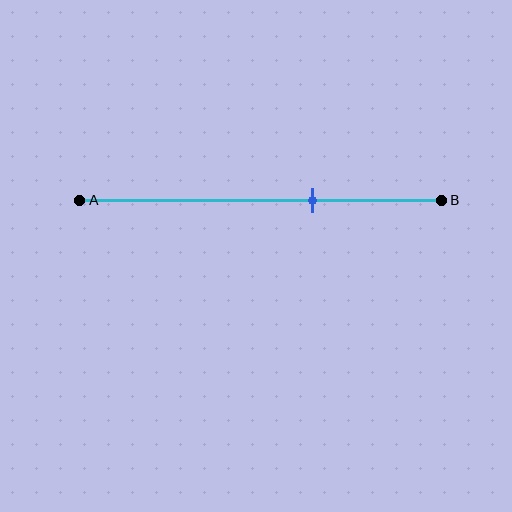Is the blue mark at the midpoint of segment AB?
No, the mark is at about 65% from A, not at the 50% midpoint.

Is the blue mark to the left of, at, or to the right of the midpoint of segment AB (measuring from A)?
The blue mark is to the right of the midpoint of segment AB.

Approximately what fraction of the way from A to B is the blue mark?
The blue mark is approximately 65% of the way from A to B.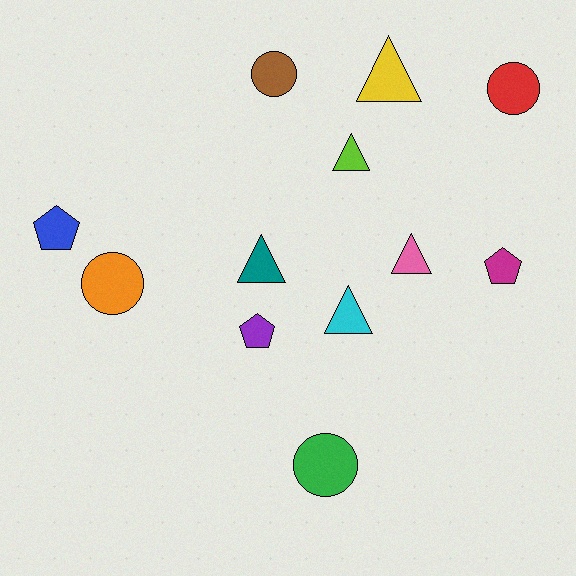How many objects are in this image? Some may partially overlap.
There are 12 objects.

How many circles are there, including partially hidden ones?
There are 4 circles.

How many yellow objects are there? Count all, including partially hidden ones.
There is 1 yellow object.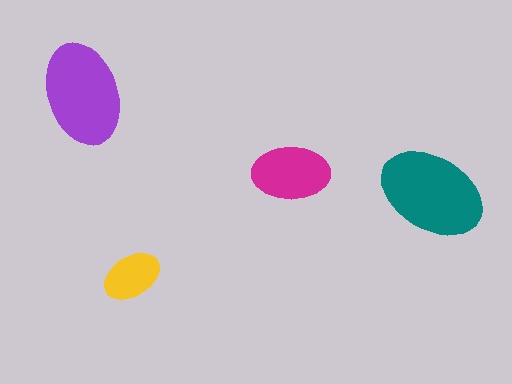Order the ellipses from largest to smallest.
the teal one, the purple one, the magenta one, the yellow one.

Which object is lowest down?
The yellow ellipse is bottommost.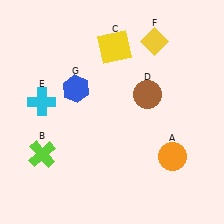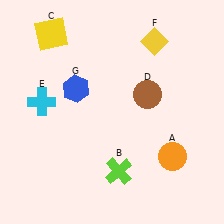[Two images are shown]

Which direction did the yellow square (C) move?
The yellow square (C) moved left.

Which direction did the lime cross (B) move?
The lime cross (B) moved right.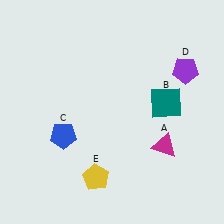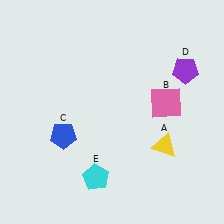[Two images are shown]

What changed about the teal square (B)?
In Image 1, B is teal. In Image 2, it changed to pink.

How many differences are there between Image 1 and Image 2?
There are 3 differences between the two images.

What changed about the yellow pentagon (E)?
In Image 1, E is yellow. In Image 2, it changed to cyan.